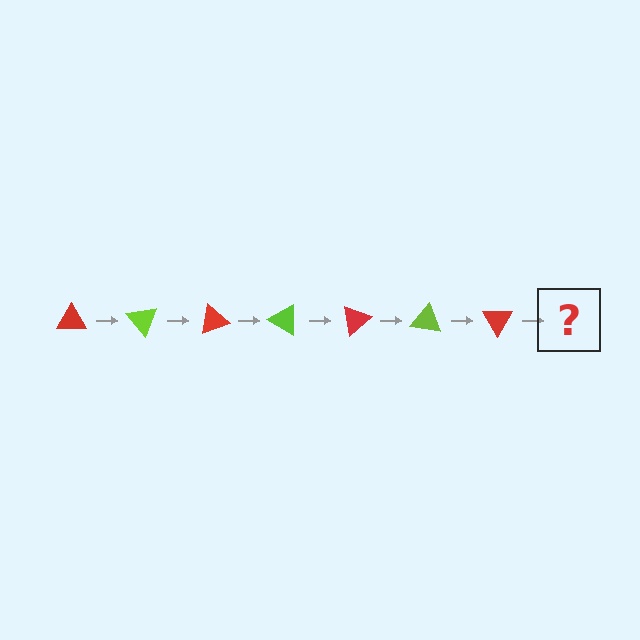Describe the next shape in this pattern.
It should be a lime triangle, rotated 350 degrees from the start.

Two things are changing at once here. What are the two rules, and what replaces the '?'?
The two rules are that it rotates 50 degrees each step and the color cycles through red and lime. The '?' should be a lime triangle, rotated 350 degrees from the start.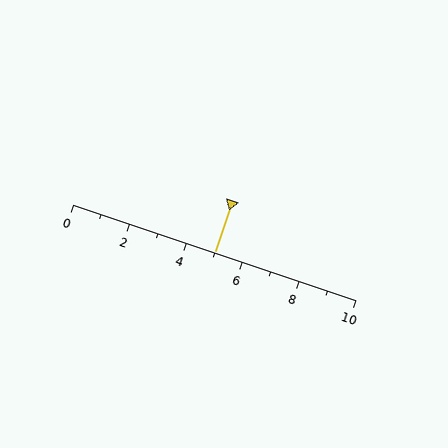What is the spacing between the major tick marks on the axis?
The major ticks are spaced 2 apart.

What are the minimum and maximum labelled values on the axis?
The axis runs from 0 to 10.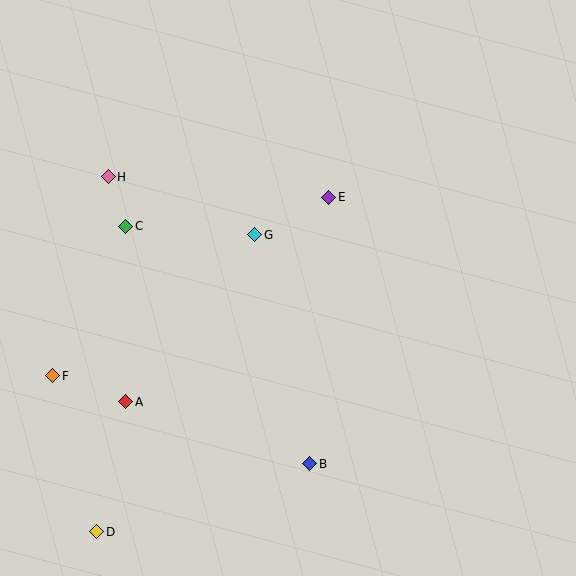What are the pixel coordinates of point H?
Point H is at (108, 177).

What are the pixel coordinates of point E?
Point E is at (329, 197).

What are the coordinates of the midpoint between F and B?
The midpoint between F and B is at (181, 420).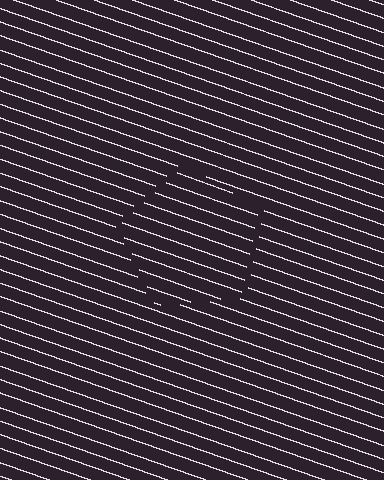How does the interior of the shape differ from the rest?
The interior of the shape contains the same grating, shifted by half a period — the contour is defined by the phase discontinuity where line-ends from the inner and outer gratings abut.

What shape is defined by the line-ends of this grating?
An illusory pentagon. The interior of the shape contains the same grating, shifted by half a period — the contour is defined by the phase discontinuity where line-ends from the inner and outer gratings abut.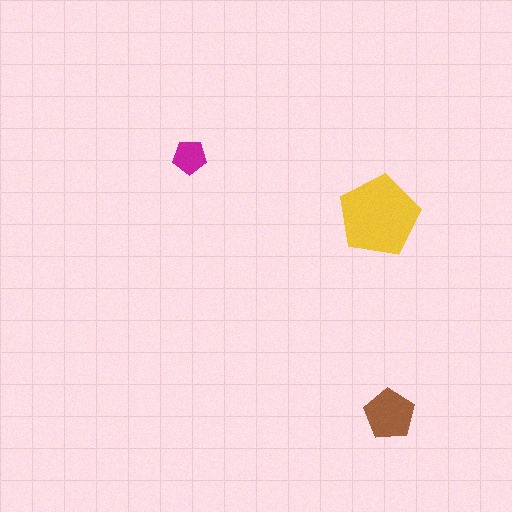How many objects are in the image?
There are 3 objects in the image.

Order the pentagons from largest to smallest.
the yellow one, the brown one, the magenta one.